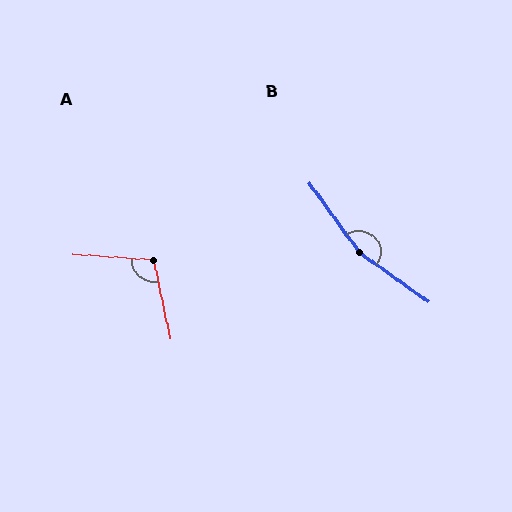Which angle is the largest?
B, at approximately 161 degrees.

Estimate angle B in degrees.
Approximately 161 degrees.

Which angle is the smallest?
A, at approximately 106 degrees.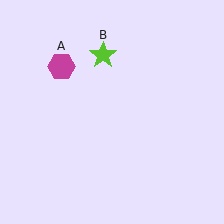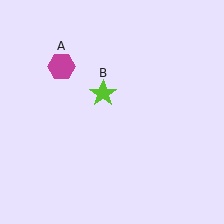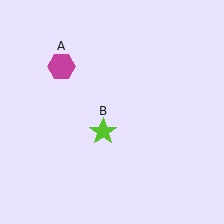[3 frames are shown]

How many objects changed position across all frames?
1 object changed position: lime star (object B).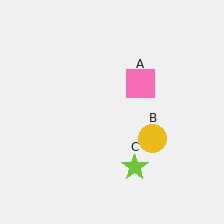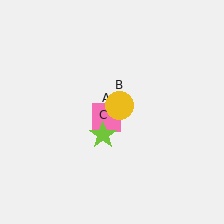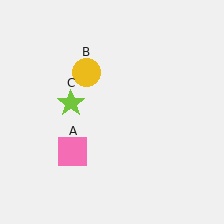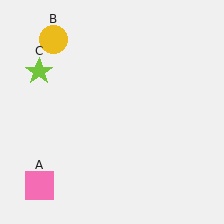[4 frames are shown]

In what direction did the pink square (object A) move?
The pink square (object A) moved down and to the left.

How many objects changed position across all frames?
3 objects changed position: pink square (object A), yellow circle (object B), lime star (object C).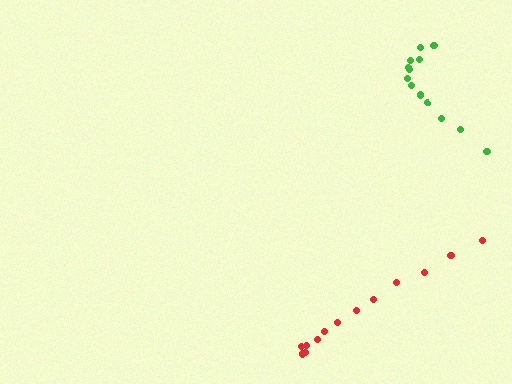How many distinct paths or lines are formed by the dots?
There are 2 distinct paths.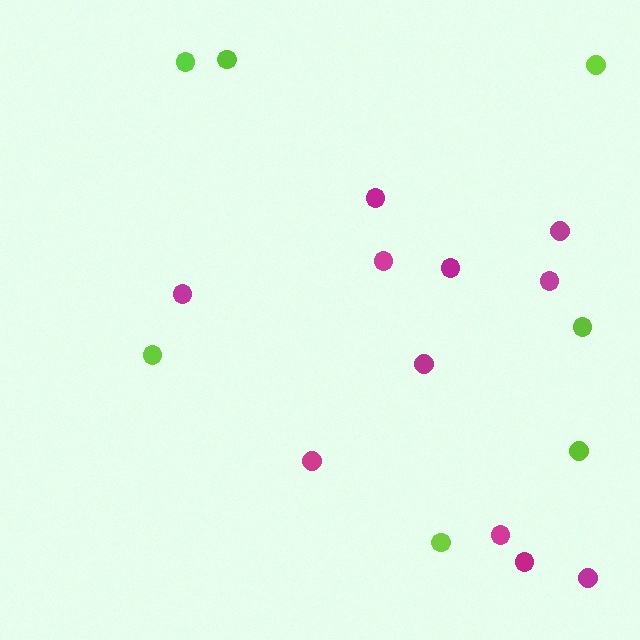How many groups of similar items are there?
There are 2 groups: one group of magenta circles (11) and one group of lime circles (7).